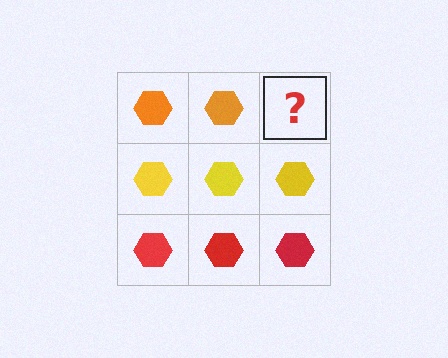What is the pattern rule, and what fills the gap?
The rule is that each row has a consistent color. The gap should be filled with an orange hexagon.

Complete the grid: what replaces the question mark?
The question mark should be replaced with an orange hexagon.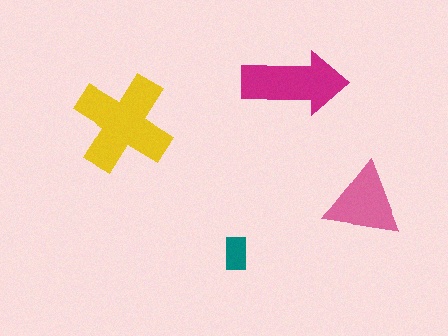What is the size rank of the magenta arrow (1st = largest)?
2nd.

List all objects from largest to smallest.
The yellow cross, the magenta arrow, the pink triangle, the teal rectangle.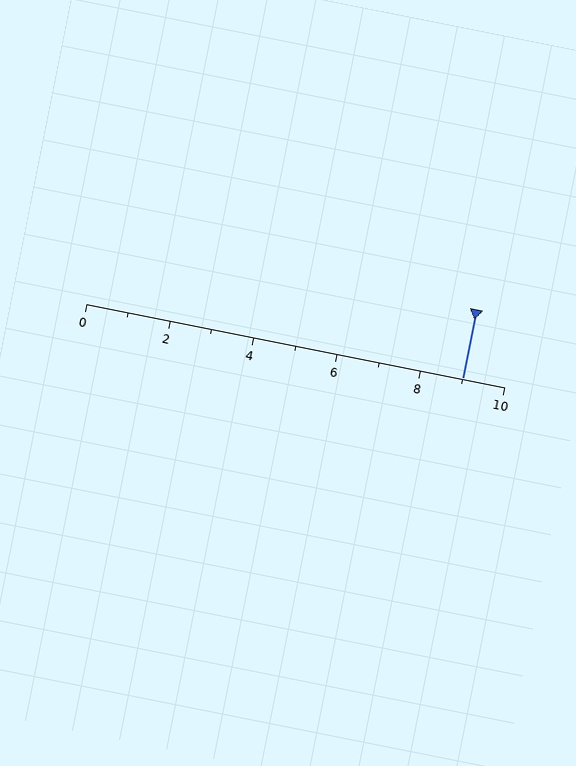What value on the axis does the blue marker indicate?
The marker indicates approximately 9.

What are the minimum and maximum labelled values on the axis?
The axis runs from 0 to 10.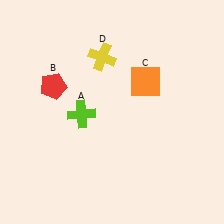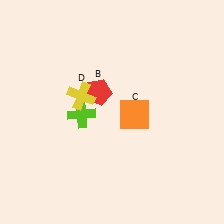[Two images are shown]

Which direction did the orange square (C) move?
The orange square (C) moved down.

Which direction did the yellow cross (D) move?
The yellow cross (D) moved down.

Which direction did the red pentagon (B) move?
The red pentagon (B) moved right.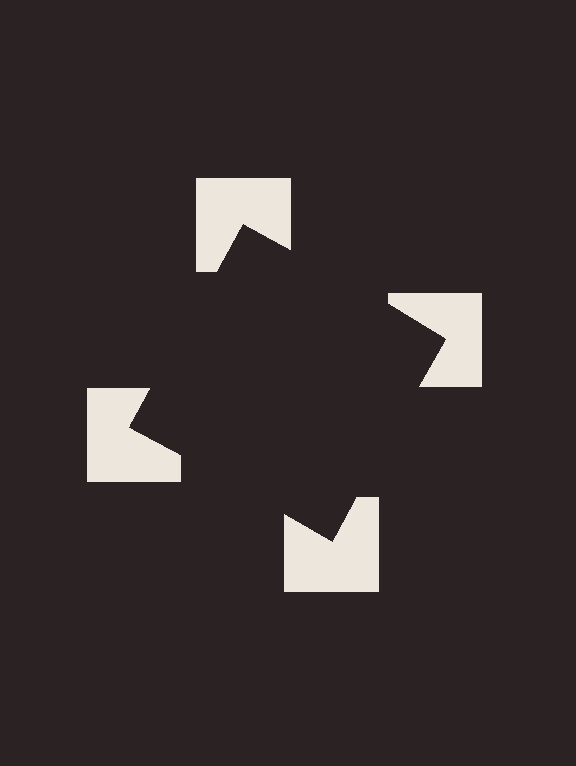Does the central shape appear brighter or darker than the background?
It typically appears slightly darker than the background, even though no actual brightness change is drawn.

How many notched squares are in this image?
There are 4 — one at each vertex of the illusory square.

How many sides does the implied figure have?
4 sides.